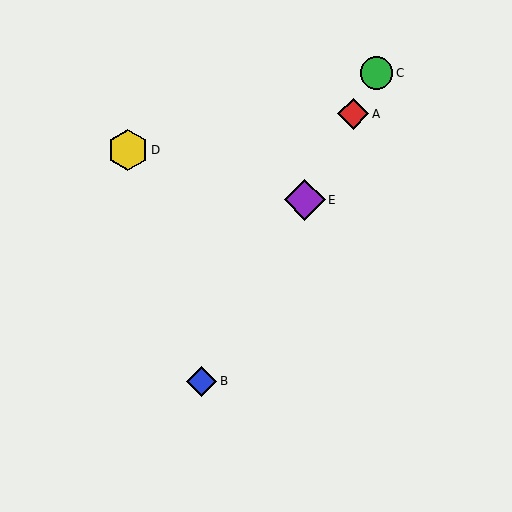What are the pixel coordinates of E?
Object E is at (305, 200).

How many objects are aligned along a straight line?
4 objects (A, B, C, E) are aligned along a straight line.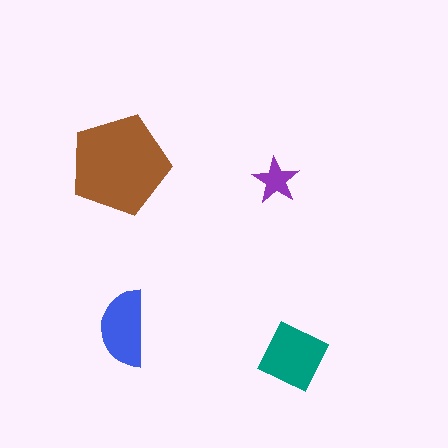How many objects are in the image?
There are 4 objects in the image.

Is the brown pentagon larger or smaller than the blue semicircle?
Larger.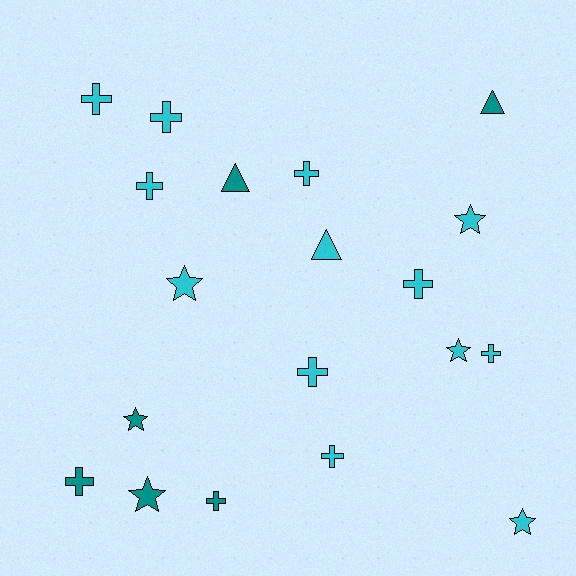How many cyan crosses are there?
There are 8 cyan crosses.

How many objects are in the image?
There are 19 objects.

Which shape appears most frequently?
Cross, with 10 objects.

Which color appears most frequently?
Cyan, with 13 objects.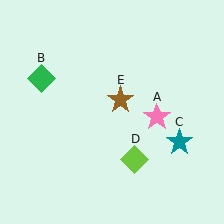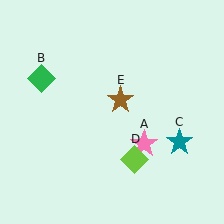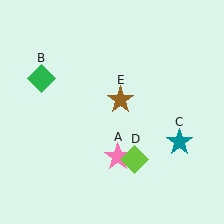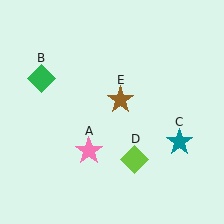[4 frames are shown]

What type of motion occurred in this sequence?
The pink star (object A) rotated clockwise around the center of the scene.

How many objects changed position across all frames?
1 object changed position: pink star (object A).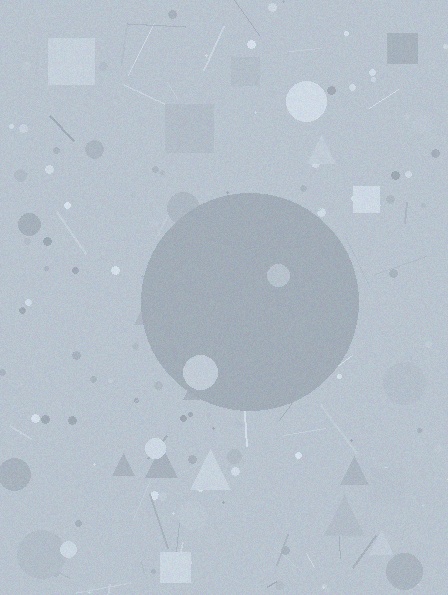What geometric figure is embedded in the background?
A circle is embedded in the background.